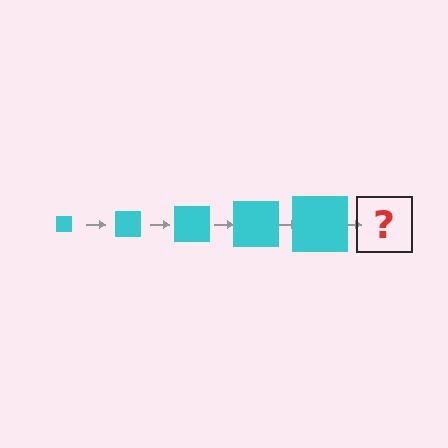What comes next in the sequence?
The next element should be a cyan square, larger than the previous one.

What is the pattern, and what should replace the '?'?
The pattern is that the square gets progressively larger each step. The '?' should be a cyan square, larger than the previous one.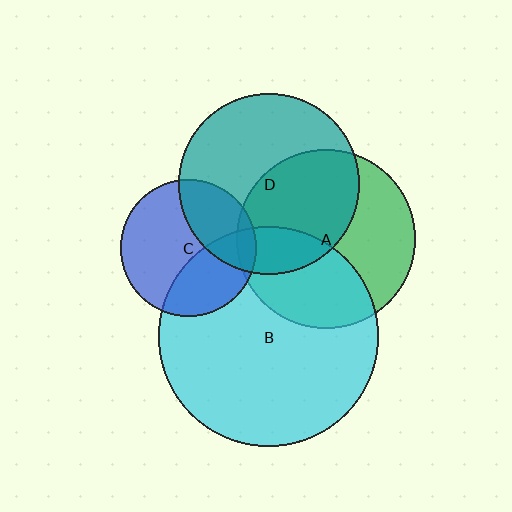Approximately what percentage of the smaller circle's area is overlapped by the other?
Approximately 30%.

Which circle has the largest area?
Circle B (cyan).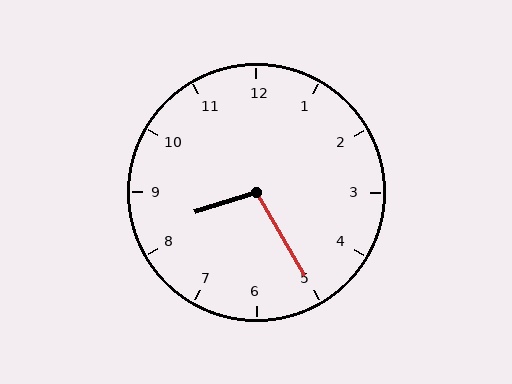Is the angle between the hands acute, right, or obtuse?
It is obtuse.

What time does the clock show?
8:25.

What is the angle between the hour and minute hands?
Approximately 102 degrees.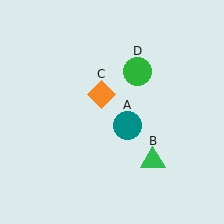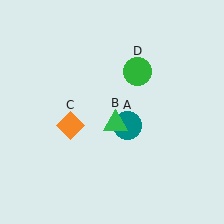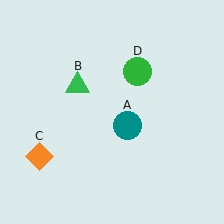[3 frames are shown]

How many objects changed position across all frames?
2 objects changed position: green triangle (object B), orange diamond (object C).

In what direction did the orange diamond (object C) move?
The orange diamond (object C) moved down and to the left.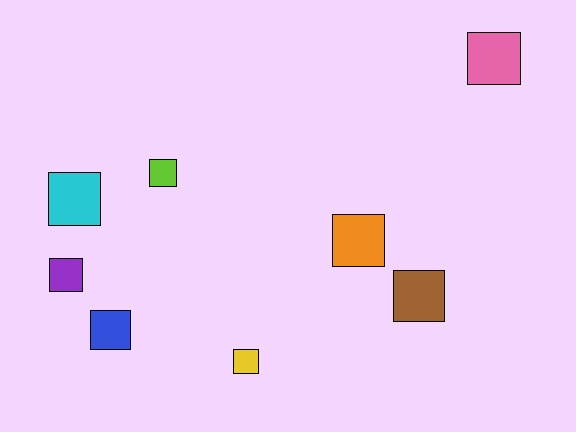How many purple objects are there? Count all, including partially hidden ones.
There is 1 purple object.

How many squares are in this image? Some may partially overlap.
There are 8 squares.